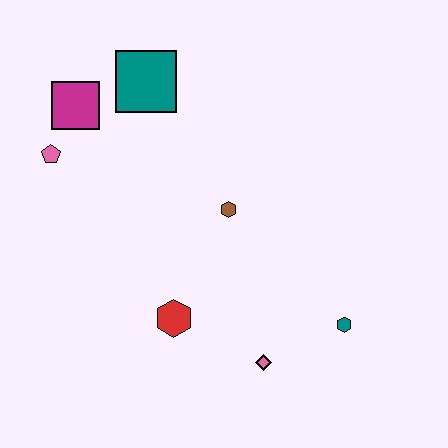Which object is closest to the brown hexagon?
The red hexagon is closest to the brown hexagon.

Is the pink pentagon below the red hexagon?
No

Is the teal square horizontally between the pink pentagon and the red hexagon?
Yes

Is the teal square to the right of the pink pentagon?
Yes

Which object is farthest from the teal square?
The teal hexagon is farthest from the teal square.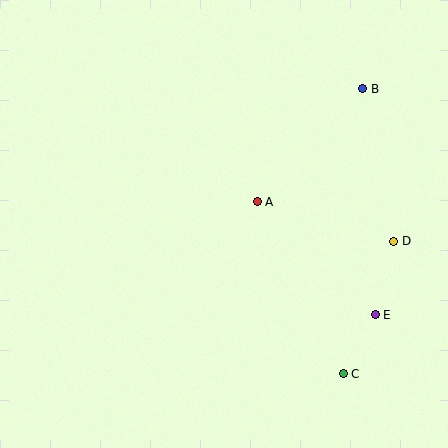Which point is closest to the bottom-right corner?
Point C is closest to the bottom-right corner.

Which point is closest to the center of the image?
Point A at (257, 202) is closest to the center.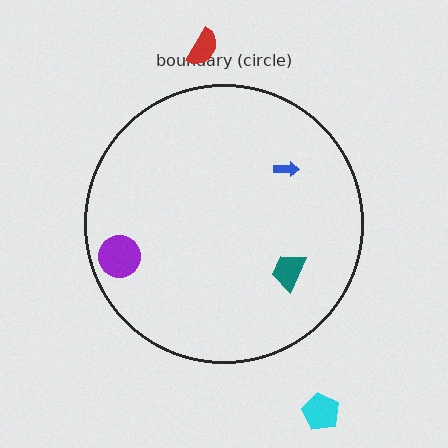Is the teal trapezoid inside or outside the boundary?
Inside.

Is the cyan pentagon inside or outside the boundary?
Outside.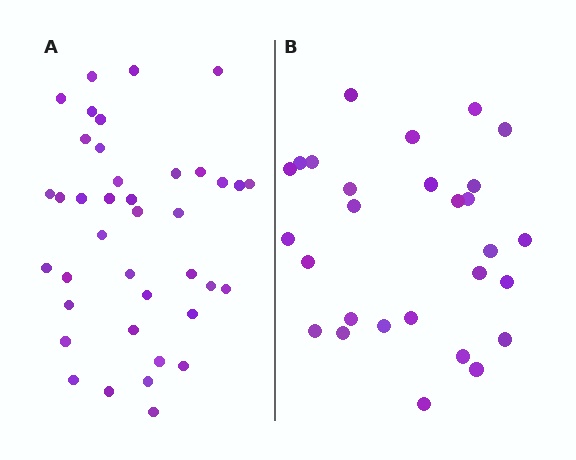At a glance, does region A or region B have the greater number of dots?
Region A (the left region) has more dots.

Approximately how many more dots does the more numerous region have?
Region A has roughly 12 or so more dots than region B.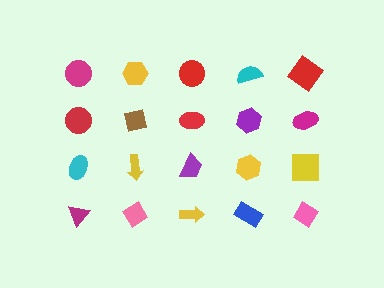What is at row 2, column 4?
A purple hexagon.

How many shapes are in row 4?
5 shapes.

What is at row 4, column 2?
A pink diamond.